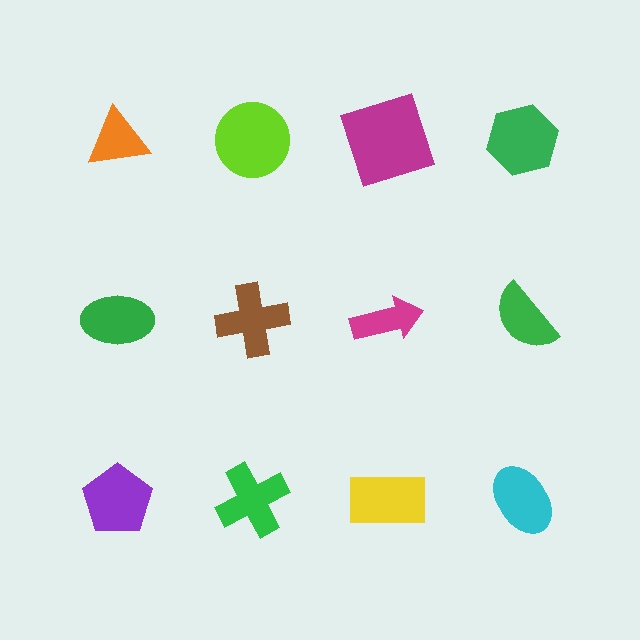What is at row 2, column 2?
A brown cross.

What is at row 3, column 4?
A cyan ellipse.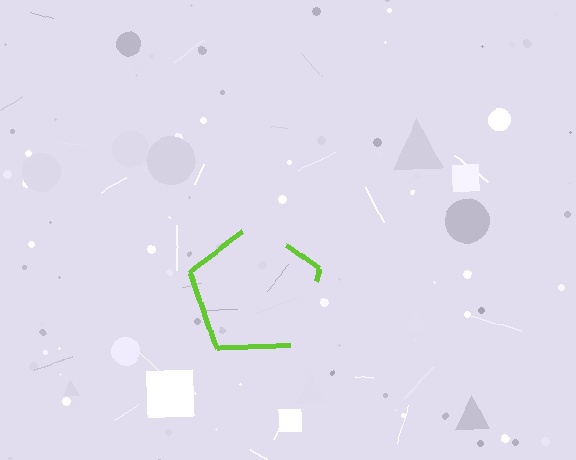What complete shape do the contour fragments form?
The contour fragments form a pentagon.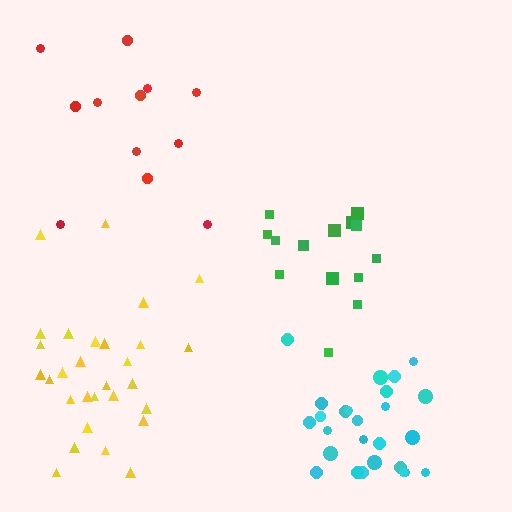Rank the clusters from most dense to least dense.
cyan, green, yellow, red.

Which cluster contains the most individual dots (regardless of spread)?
Yellow (29).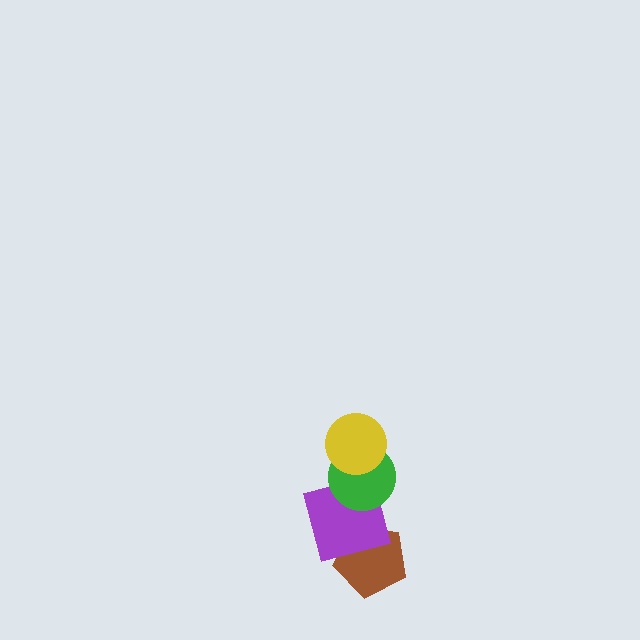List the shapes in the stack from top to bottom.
From top to bottom: the yellow circle, the green circle, the purple square, the brown pentagon.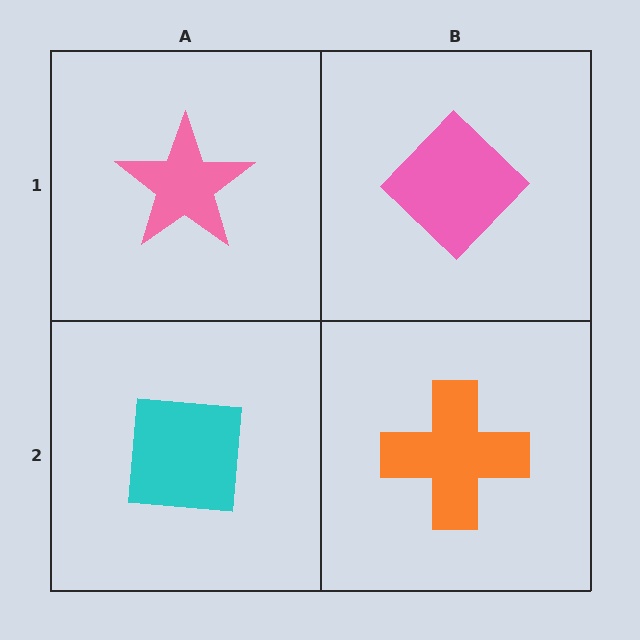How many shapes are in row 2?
2 shapes.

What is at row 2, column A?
A cyan square.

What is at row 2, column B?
An orange cross.